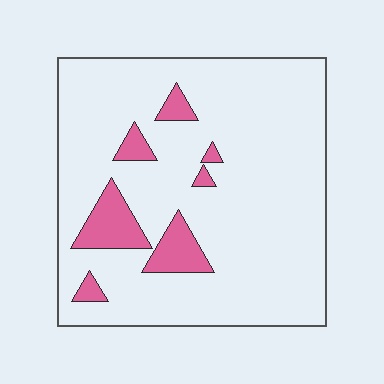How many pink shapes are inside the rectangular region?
7.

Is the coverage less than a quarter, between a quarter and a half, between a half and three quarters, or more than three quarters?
Less than a quarter.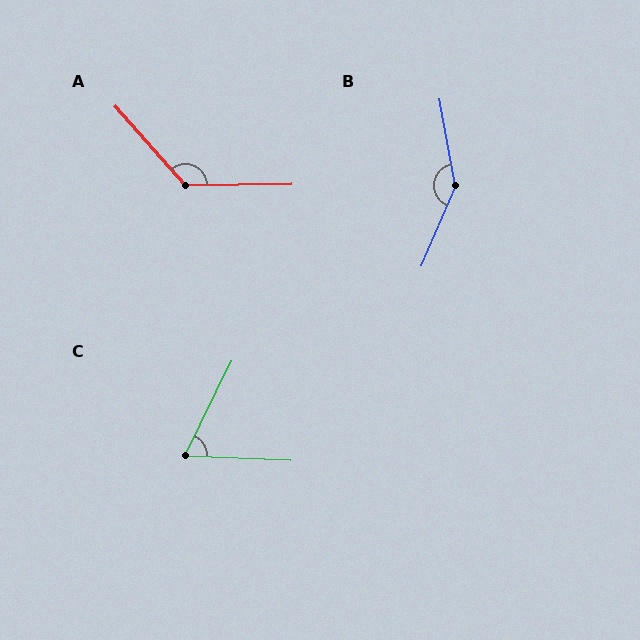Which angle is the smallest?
C, at approximately 66 degrees.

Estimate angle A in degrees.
Approximately 131 degrees.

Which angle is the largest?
B, at approximately 147 degrees.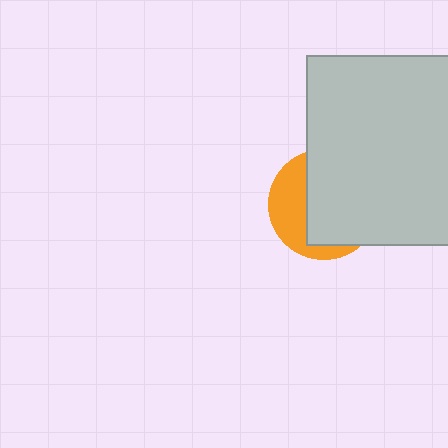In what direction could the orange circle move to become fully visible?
The orange circle could move left. That would shift it out from behind the light gray square entirely.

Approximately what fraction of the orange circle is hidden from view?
Roughly 64% of the orange circle is hidden behind the light gray square.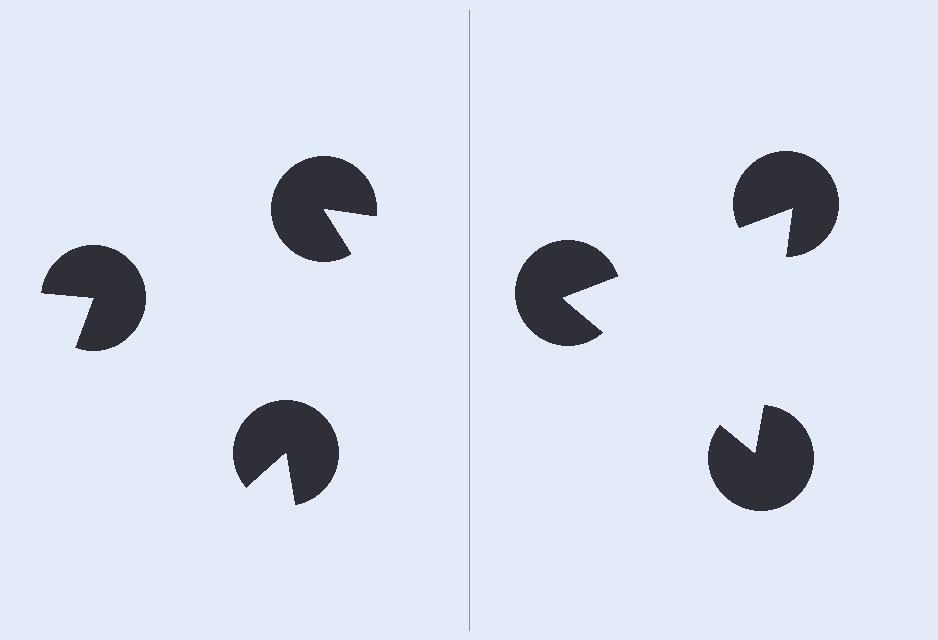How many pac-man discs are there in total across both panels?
6 — 3 on each side.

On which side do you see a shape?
An illusory triangle appears on the right side. On the left side the wedge cuts are rotated, so no coherent shape forms.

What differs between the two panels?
The pac-man discs are positioned identically on both sides; only the wedge orientations differ. On the right they align to a triangle; on the left they are misaligned.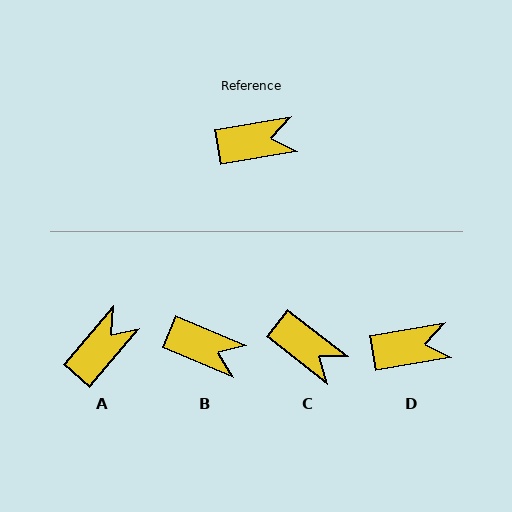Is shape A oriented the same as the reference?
No, it is off by about 40 degrees.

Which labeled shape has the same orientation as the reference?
D.